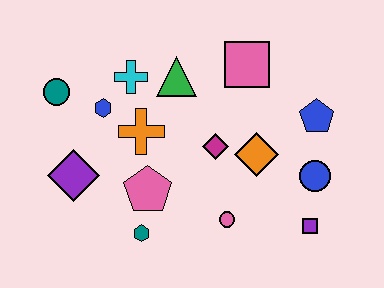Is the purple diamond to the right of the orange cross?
No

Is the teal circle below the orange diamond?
No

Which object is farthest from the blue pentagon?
The teal circle is farthest from the blue pentagon.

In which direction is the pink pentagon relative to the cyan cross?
The pink pentagon is below the cyan cross.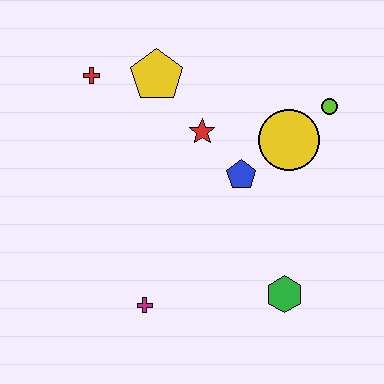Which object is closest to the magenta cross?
The green hexagon is closest to the magenta cross.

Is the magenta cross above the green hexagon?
No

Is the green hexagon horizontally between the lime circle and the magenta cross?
Yes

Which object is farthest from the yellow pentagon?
The green hexagon is farthest from the yellow pentagon.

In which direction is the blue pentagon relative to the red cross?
The blue pentagon is to the right of the red cross.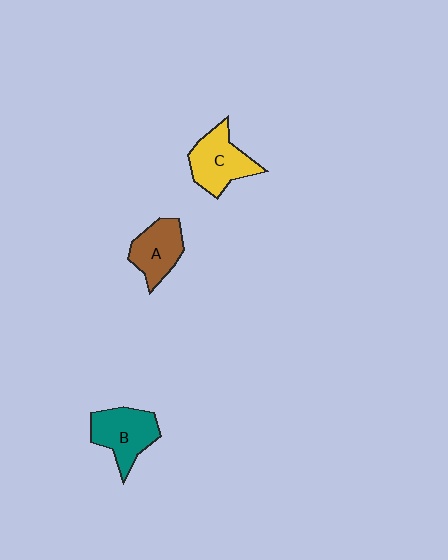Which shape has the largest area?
Shape B (teal).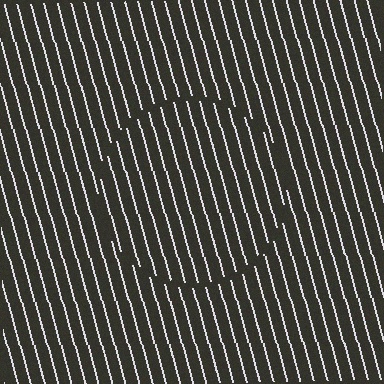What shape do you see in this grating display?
An illusory circle. The interior of the shape contains the same grating, shifted by half a period — the contour is defined by the phase discontinuity where line-ends from the inner and outer gratings abut.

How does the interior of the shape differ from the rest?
The interior of the shape contains the same grating, shifted by half a period — the contour is defined by the phase discontinuity where line-ends from the inner and outer gratings abut.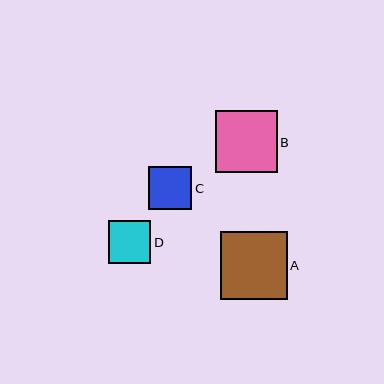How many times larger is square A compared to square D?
Square A is approximately 1.6 times the size of square D.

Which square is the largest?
Square A is the largest with a size of approximately 67 pixels.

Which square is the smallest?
Square D is the smallest with a size of approximately 42 pixels.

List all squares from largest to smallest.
From largest to smallest: A, B, C, D.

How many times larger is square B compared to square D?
Square B is approximately 1.5 times the size of square D.